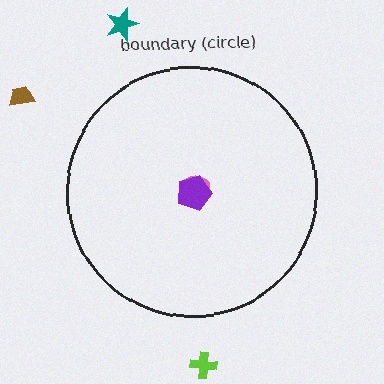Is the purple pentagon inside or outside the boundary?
Inside.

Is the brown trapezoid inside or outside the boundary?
Outside.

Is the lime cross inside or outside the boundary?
Outside.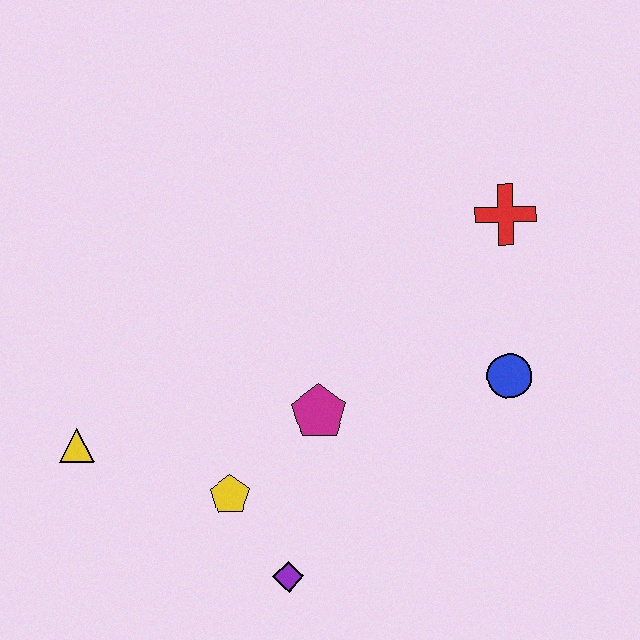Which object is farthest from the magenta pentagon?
The red cross is farthest from the magenta pentagon.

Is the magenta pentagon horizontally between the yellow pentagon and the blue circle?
Yes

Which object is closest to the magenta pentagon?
The yellow pentagon is closest to the magenta pentagon.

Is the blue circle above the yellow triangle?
Yes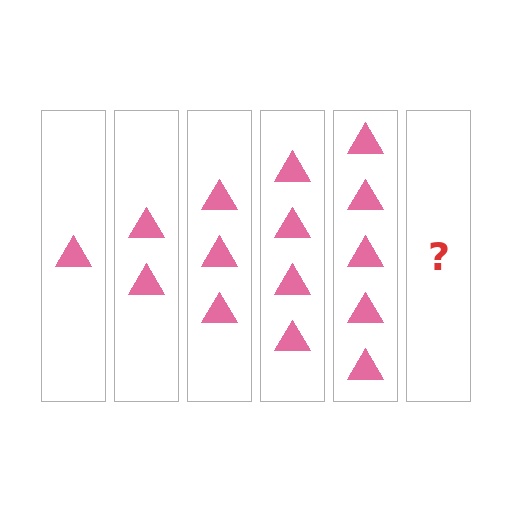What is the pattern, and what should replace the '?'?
The pattern is that each step adds one more triangle. The '?' should be 6 triangles.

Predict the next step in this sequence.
The next step is 6 triangles.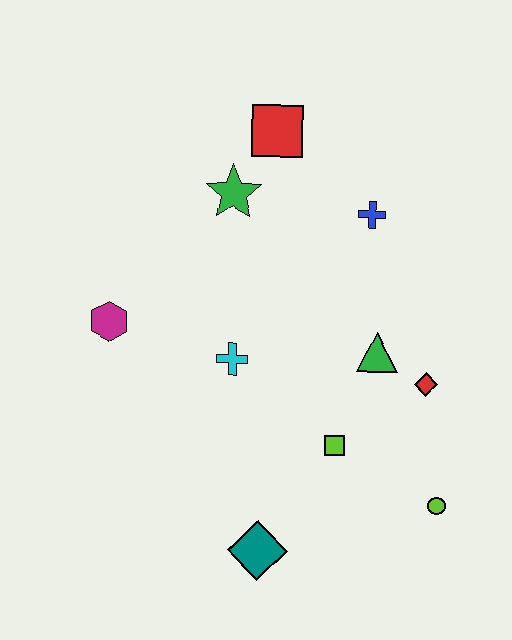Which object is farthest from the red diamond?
The magenta hexagon is farthest from the red diamond.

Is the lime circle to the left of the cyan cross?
No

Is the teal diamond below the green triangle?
Yes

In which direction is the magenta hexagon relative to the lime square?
The magenta hexagon is to the left of the lime square.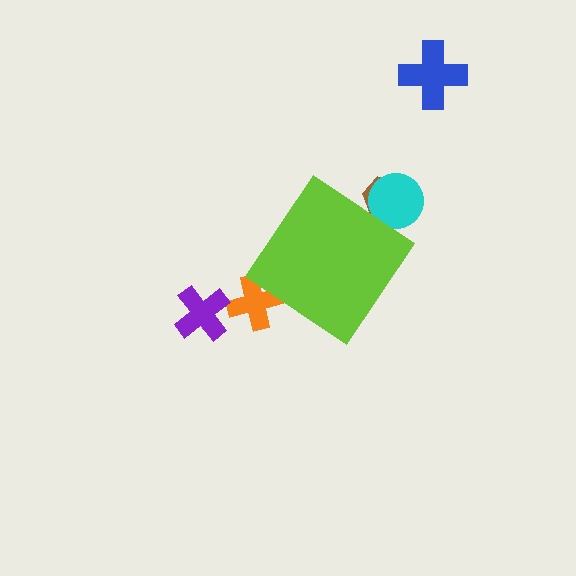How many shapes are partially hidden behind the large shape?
3 shapes are partially hidden.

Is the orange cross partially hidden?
Yes, the orange cross is partially hidden behind the lime diamond.